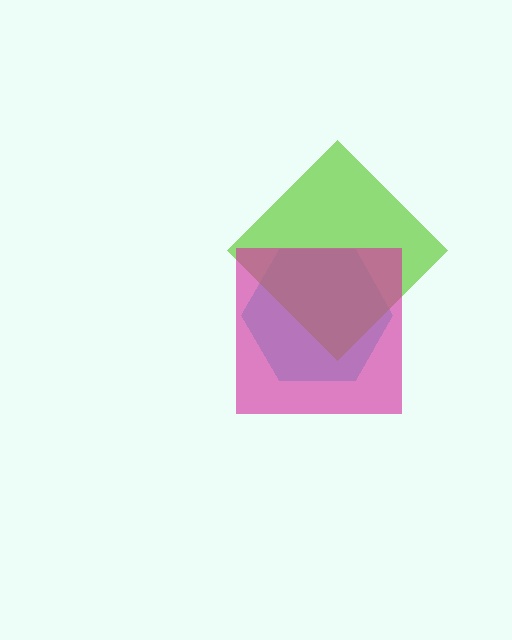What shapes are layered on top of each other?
The layered shapes are: a cyan hexagon, a lime diamond, a magenta square.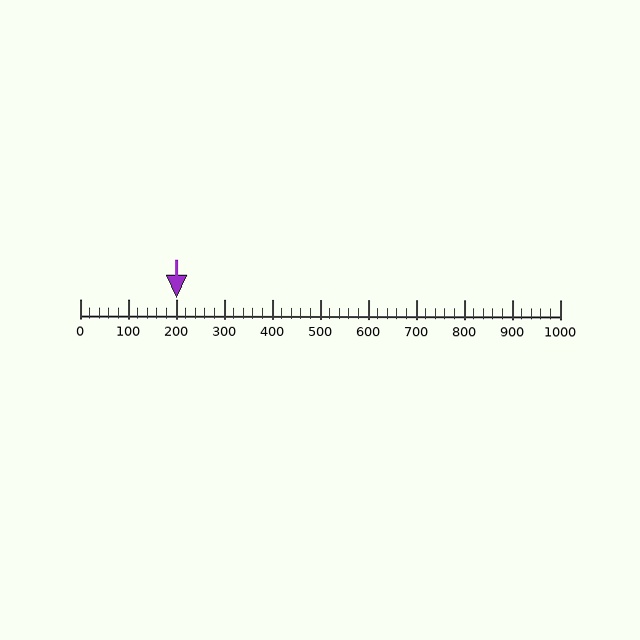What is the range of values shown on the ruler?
The ruler shows values from 0 to 1000.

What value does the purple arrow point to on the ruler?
The purple arrow points to approximately 200.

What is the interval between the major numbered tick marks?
The major tick marks are spaced 100 units apart.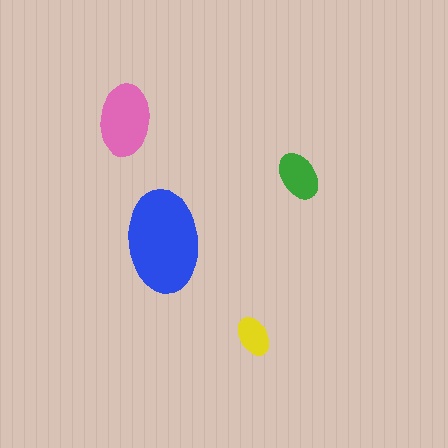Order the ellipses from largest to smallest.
the blue one, the pink one, the green one, the yellow one.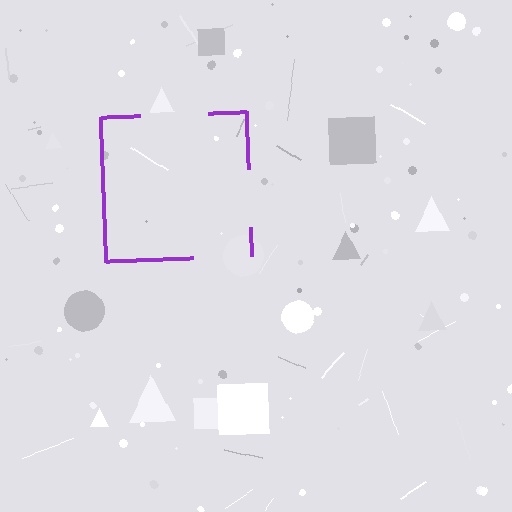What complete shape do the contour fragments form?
The contour fragments form a square.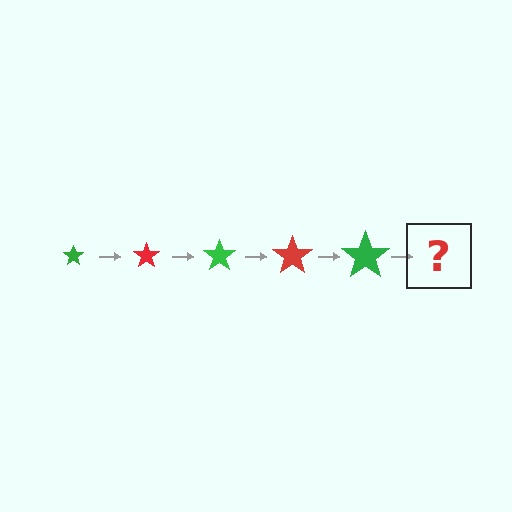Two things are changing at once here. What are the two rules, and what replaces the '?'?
The two rules are that the star grows larger each step and the color cycles through green and red. The '?' should be a red star, larger than the previous one.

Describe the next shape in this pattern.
It should be a red star, larger than the previous one.